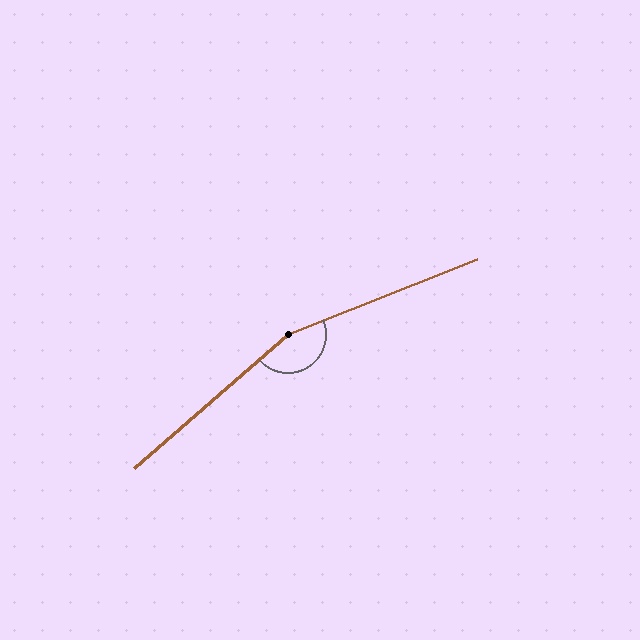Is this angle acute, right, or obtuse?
It is obtuse.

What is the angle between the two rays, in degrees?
Approximately 160 degrees.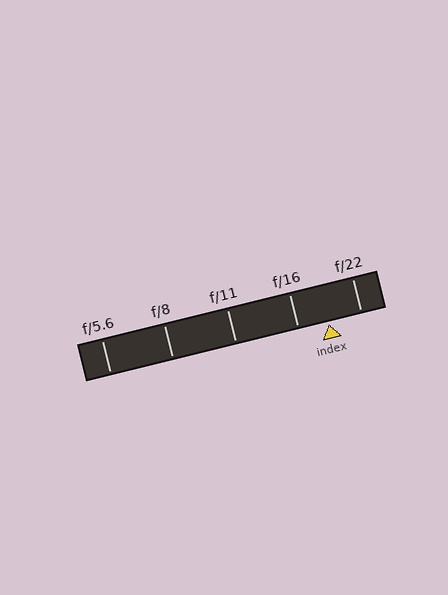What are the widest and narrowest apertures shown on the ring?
The widest aperture shown is f/5.6 and the narrowest is f/22.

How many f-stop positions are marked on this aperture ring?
There are 5 f-stop positions marked.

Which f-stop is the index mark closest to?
The index mark is closest to f/16.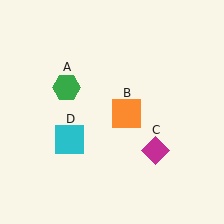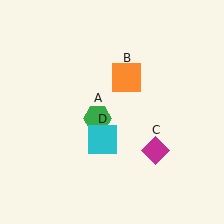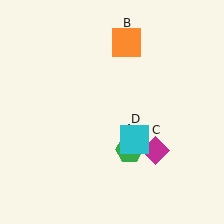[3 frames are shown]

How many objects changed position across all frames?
3 objects changed position: green hexagon (object A), orange square (object B), cyan square (object D).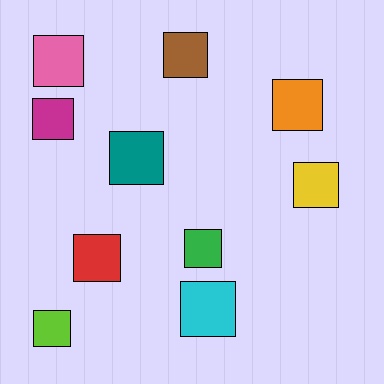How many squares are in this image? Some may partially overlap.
There are 10 squares.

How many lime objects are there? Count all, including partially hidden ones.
There is 1 lime object.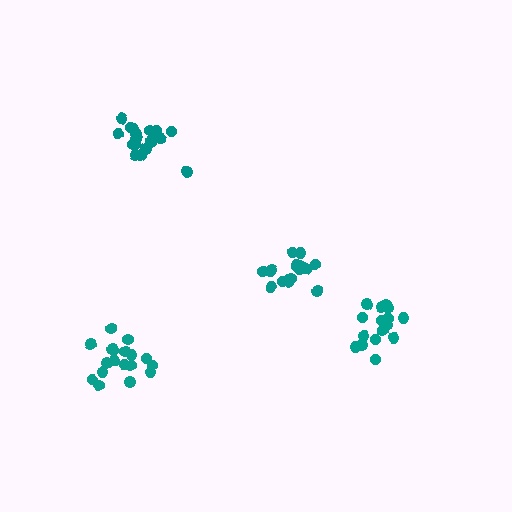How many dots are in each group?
Group 1: 18 dots, Group 2: 18 dots, Group 3: 16 dots, Group 4: 17 dots (69 total).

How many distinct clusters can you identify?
There are 4 distinct clusters.